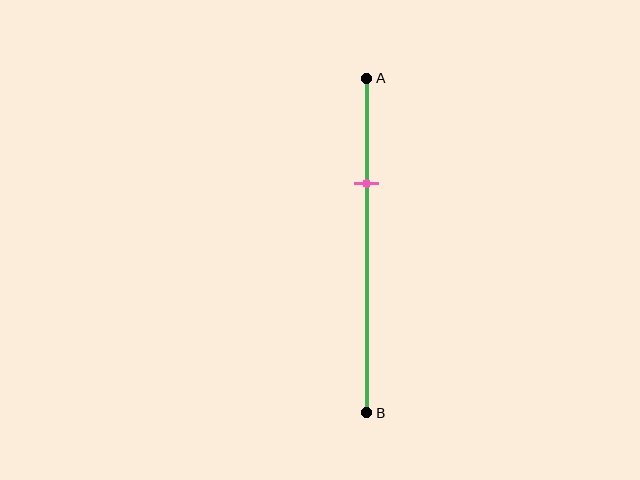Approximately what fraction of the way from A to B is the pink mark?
The pink mark is approximately 30% of the way from A to B.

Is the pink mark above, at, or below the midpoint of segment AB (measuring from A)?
The pink mark is above the midpoint of segment AB.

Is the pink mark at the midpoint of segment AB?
No, the mark is at about 30% from A, not at the 50% midpoint.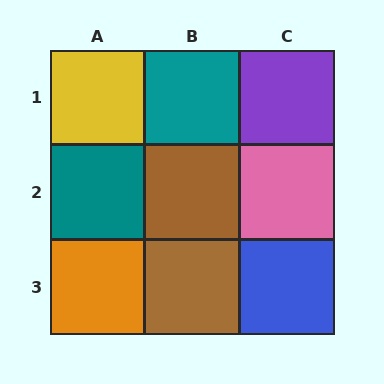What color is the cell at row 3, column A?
Orange.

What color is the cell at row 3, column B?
Brown.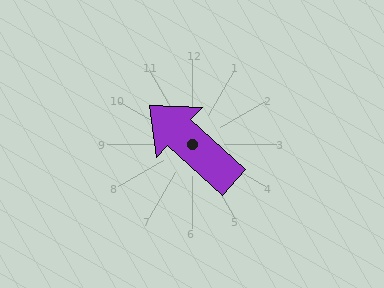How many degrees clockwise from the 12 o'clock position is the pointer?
Approximately 312 degrees.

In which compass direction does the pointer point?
Northwest.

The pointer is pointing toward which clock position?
Roughly 10 o'clock.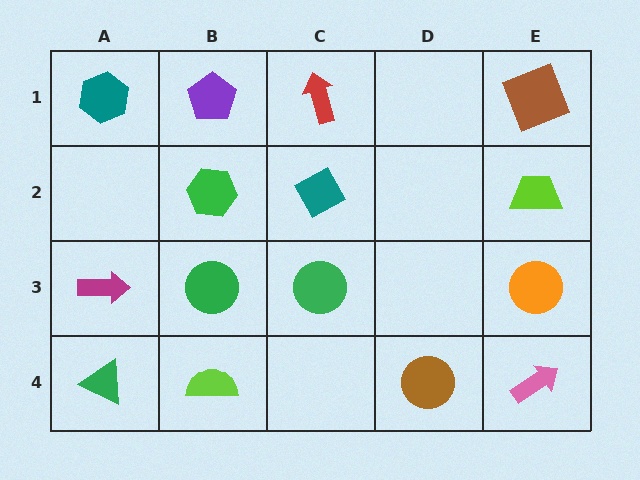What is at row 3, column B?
A green circle.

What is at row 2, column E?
A lime trapezoid.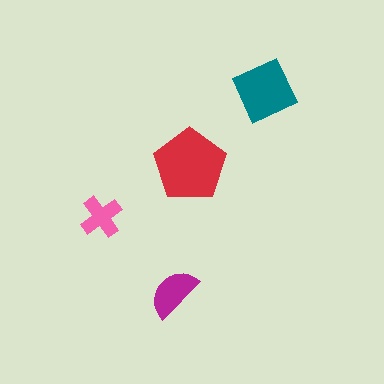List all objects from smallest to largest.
The pink cross, the magenta semicircle, the teal square, the red pentagon.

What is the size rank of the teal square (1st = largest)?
2nd.